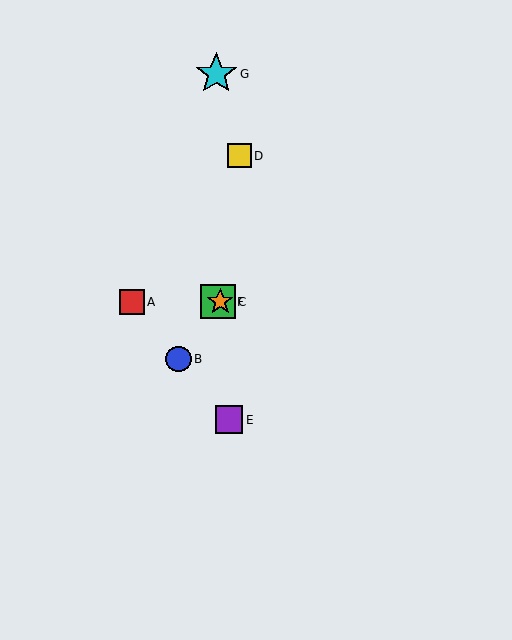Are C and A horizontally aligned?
Yes, both are at y≈302.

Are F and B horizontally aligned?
No, F is at y≈302 and B is at y≈359.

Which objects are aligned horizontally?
Objects A, C, F are aligned horizontally.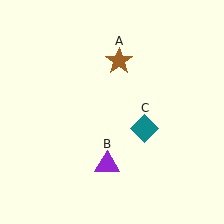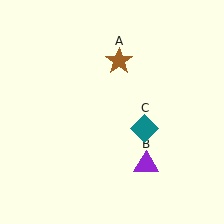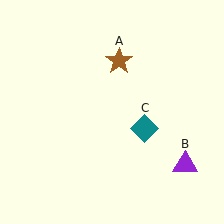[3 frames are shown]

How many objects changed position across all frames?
1 object changed position: purple triangle (object B).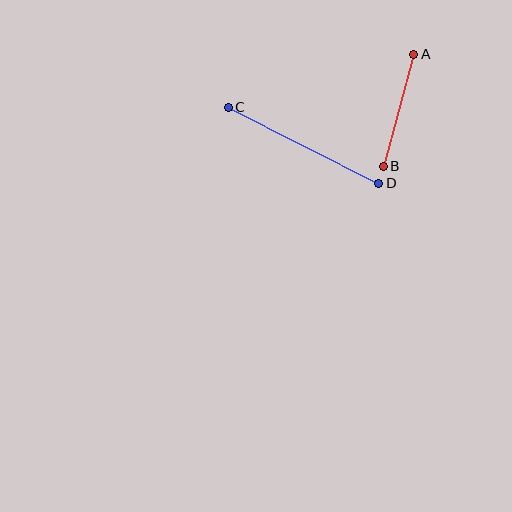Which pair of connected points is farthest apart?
Points C and D are farthest apart.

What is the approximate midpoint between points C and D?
The midpoint is at approximately (304, 145) pixels.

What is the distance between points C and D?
The distance is approximately 169 pixels.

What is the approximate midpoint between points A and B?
The midpoint is at approximately (398, 110) pixels.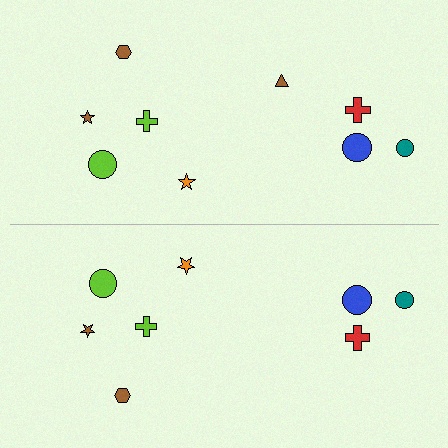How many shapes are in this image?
There are 17 shapes in this image.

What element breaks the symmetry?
A brown triangle is missing from the bottom side.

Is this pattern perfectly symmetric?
No, the pattern is not perfectly symmetric. A brown triangle is missing from the bottom side.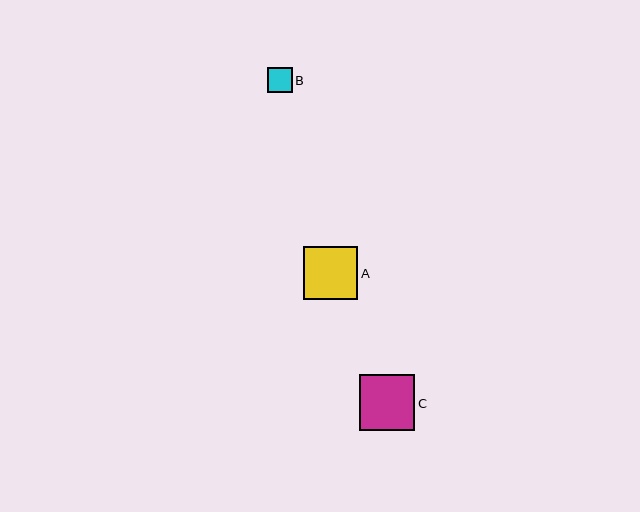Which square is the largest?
Square C is the largest with a size of approximately 55 pixels.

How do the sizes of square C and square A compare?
Square C and square A are approximately the same size.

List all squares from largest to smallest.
From largest to smallest: C, A, B.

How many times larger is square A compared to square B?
Square A is approximately 2.2 times the size of square B.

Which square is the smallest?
Square B is the smallest with a size of approximately 25 pixels.